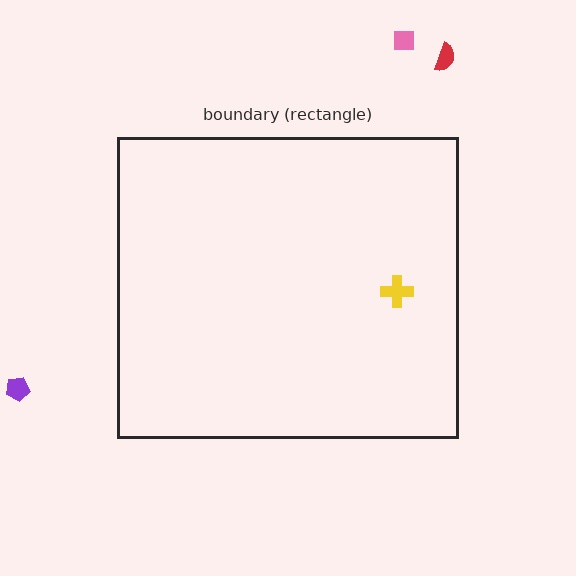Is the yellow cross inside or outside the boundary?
Inside.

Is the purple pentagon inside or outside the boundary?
Outside.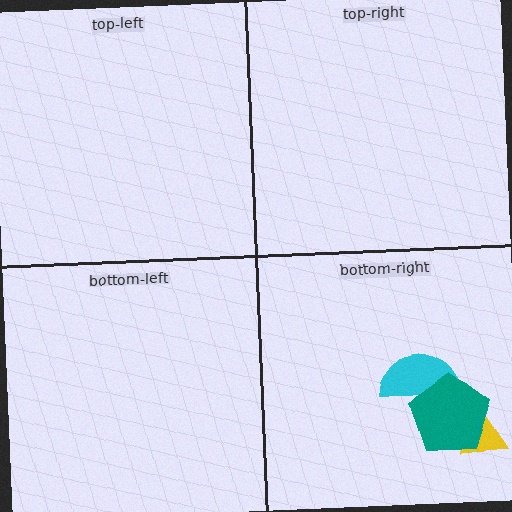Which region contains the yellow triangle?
The bottom-right region.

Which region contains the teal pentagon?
The bottom-right region.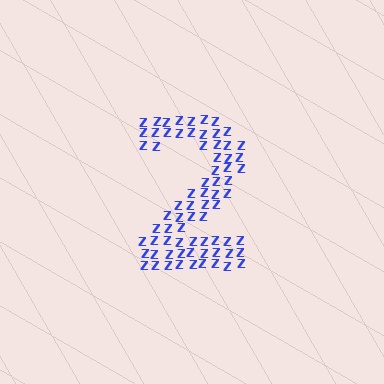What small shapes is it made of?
It is made of small letter Z's.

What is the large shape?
The large shape is the digit 2.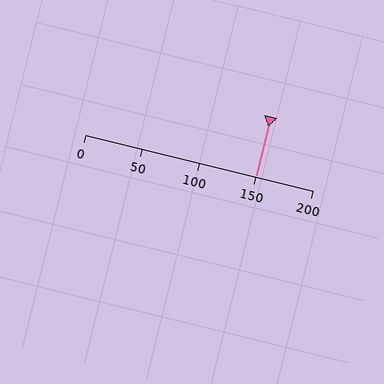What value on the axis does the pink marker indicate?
The marker indicates approximately 150.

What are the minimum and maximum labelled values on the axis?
The axis runs from 0 to 200.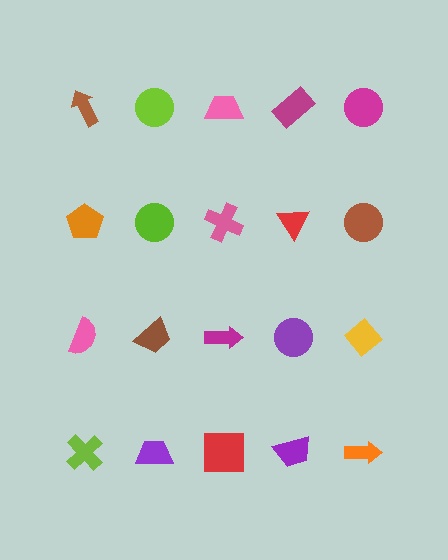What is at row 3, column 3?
A magenta arrow.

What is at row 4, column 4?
A purple trapezoid.